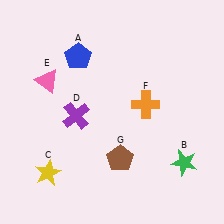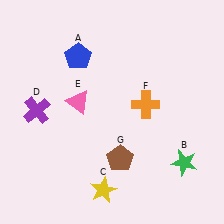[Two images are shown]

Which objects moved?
The objects that moved are: the yellow star (C), the purple cross (D), the pink triangle (E).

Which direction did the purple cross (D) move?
The purple cross (D) moved left.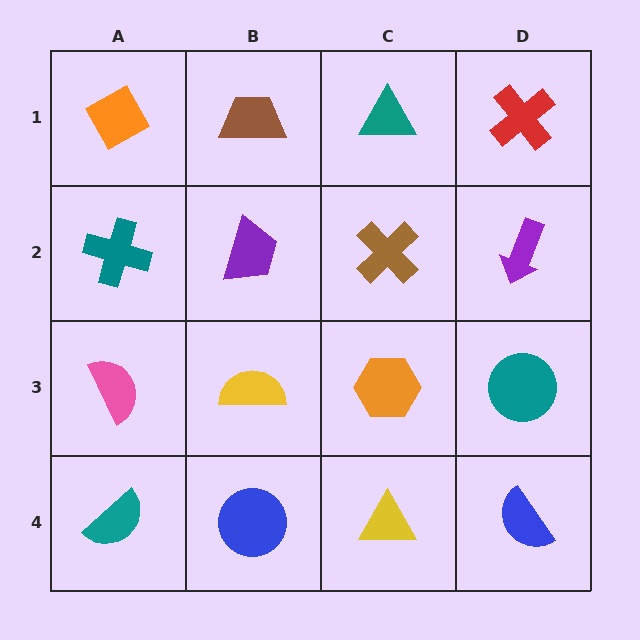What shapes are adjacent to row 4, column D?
A teal circle (row 3, column D), a yellow triangle (row 4, column C).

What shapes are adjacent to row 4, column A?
A pink semicircle (row 3, column A), a blue circle (row 4, column B).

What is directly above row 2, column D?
A red cross.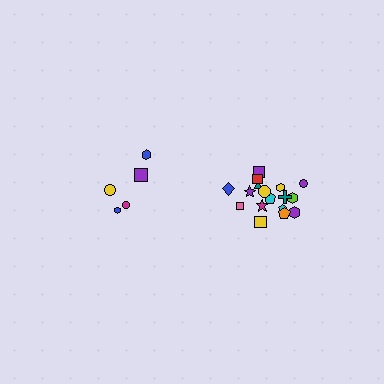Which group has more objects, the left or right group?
The right group.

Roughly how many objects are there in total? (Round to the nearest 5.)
Roughly 25 objects in total.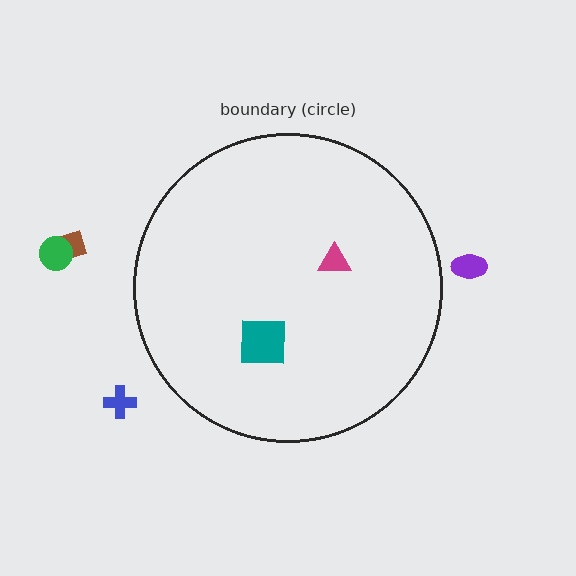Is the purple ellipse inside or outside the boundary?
Outside.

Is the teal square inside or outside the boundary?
Inside.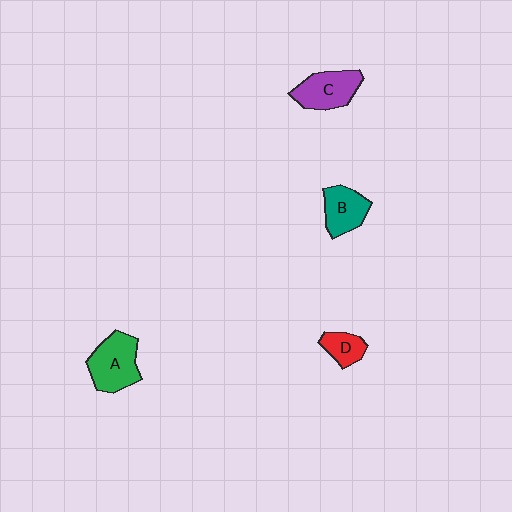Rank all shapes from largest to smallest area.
From largest to smallest: A (green), C (purple), B (teal), D (red).